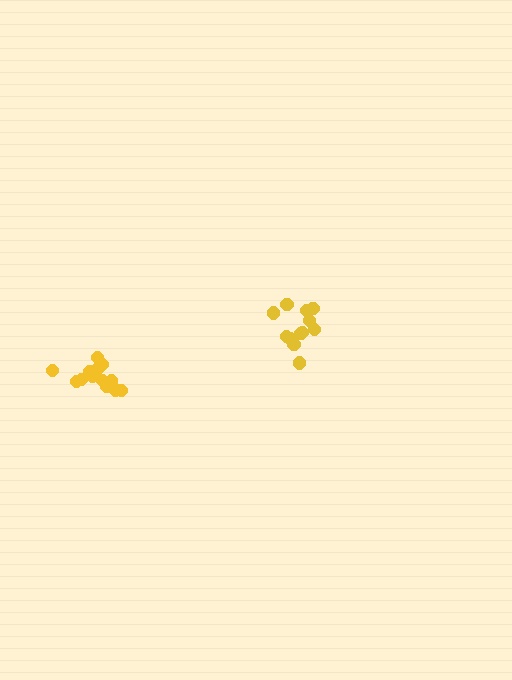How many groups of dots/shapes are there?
There are 2 groups.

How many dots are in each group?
Group 1: 14 dots, Group 2: 12 dots (26 total).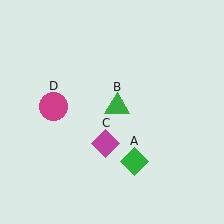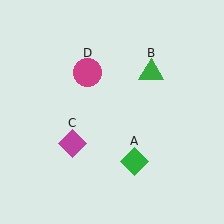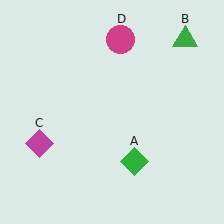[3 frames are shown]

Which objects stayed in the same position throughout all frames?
Green diamond (object A) remained stationary.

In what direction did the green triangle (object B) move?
The green triangle (object B) moved up and to the right.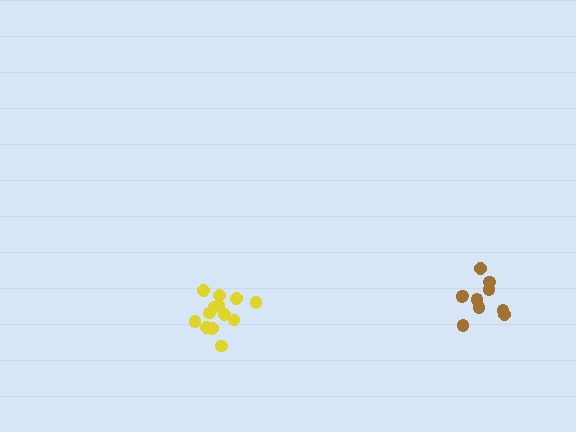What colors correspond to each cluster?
The clusters are colored: yellow, brown.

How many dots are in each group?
Group 1: 13 dots, Group 2: 10 dots (23 total).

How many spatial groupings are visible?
There are 2 spatial groupings.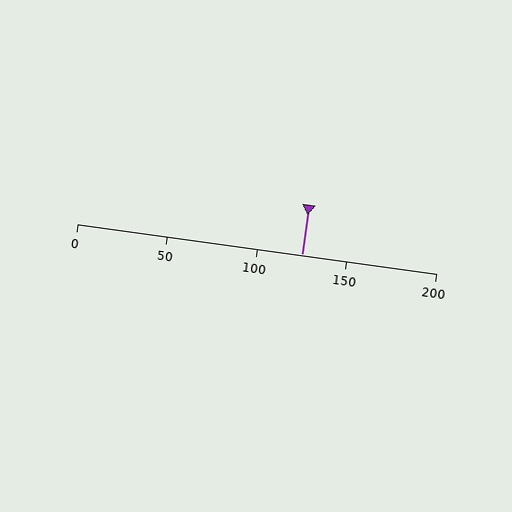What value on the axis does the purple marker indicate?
The marker indicates approximately 125.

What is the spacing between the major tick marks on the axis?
The major ticks are spaced 50 apart.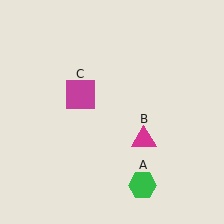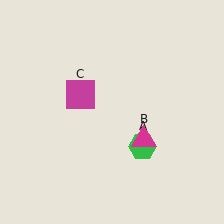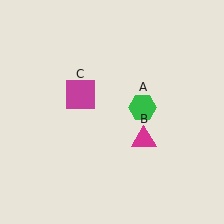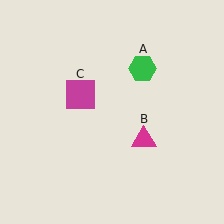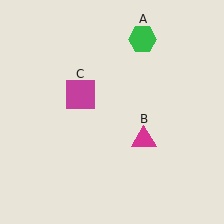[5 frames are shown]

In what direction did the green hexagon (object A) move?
The green hexagon (object A) moved up.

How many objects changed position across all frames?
1 object changed position: green hexagon (object A).